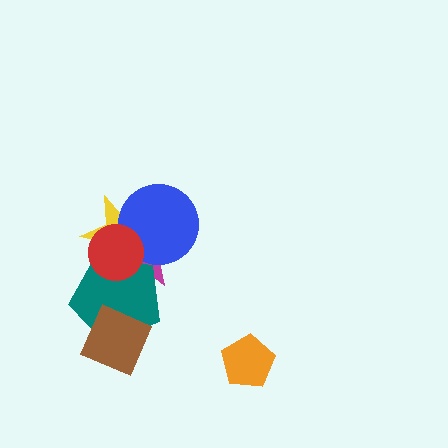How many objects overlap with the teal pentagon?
4 objects overlap with the teal pentagon.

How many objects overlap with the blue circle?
3 objects overlap with the blue circle.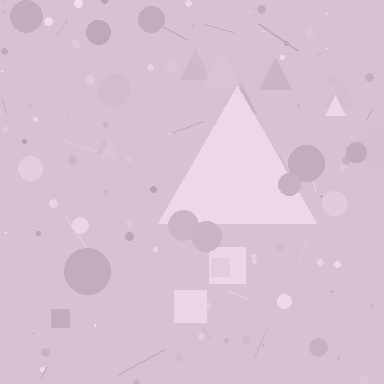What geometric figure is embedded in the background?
A triangle is embedded in the background.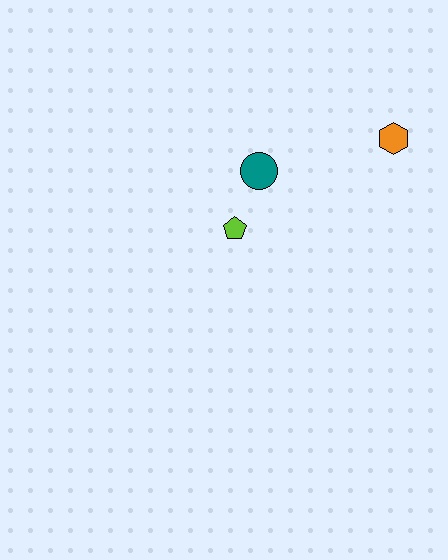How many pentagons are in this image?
There is 1 pentagon.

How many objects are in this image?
There are 3 objects.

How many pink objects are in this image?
There are no pink objects.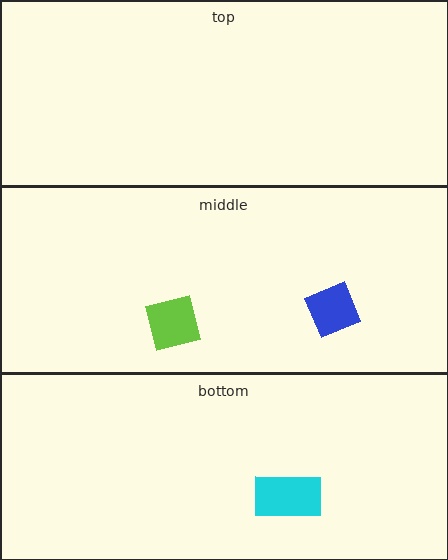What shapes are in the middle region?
The blue diamond, the lime square.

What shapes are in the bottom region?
The cyan rectangle.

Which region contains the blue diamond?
The middle region.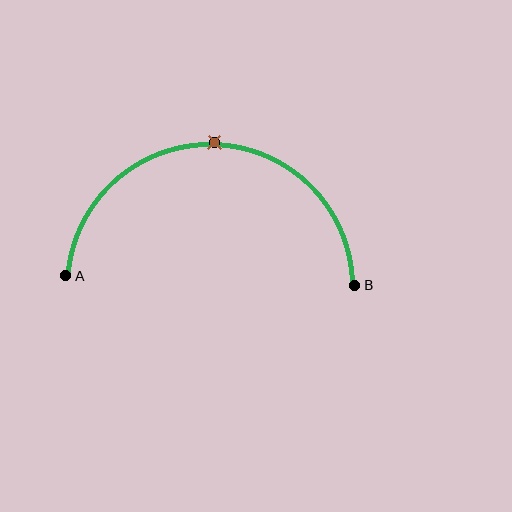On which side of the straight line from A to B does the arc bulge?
The arc bulges above the straight line connecting A and B.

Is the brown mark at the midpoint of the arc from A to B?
Yes. The brown mark lies on the arc at equal arc-length from both A and B — it is the arc midpoint.